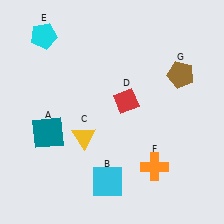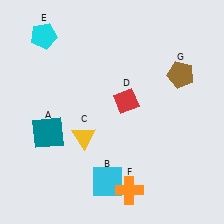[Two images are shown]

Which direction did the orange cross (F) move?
The orange cross (F) moved left.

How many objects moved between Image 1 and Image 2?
1 object moved between the two images.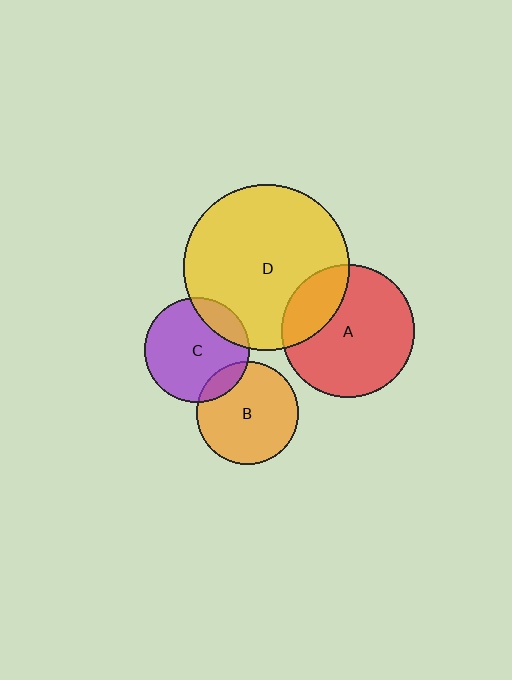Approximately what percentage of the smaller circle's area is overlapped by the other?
Approximately 15%.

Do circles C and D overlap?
Yes.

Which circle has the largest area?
Circle D (yellow).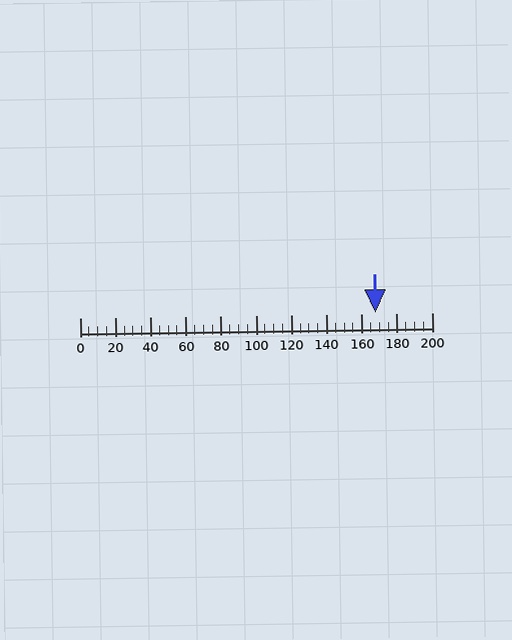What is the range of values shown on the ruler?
The ruler shows values from 0 to 200.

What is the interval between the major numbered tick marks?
The major tick marks are spaced 20 units apart.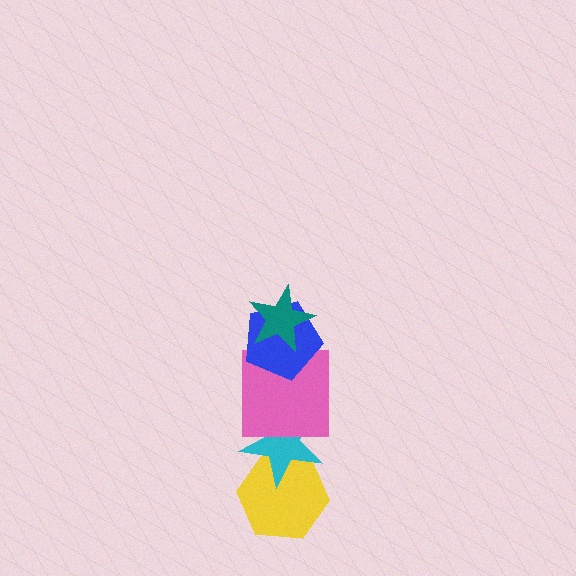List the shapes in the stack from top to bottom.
From top to bottom: the teal star, the blue pentagon, the pink square, the cyan star, the yellow hexagon.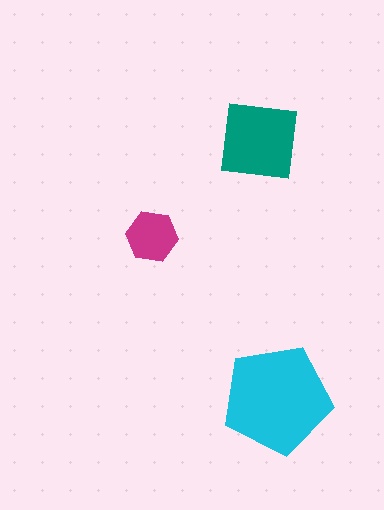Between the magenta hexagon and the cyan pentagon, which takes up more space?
The cyan pentagon.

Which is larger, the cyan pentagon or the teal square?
The cyan pentagon.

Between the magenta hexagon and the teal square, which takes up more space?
The teal square.